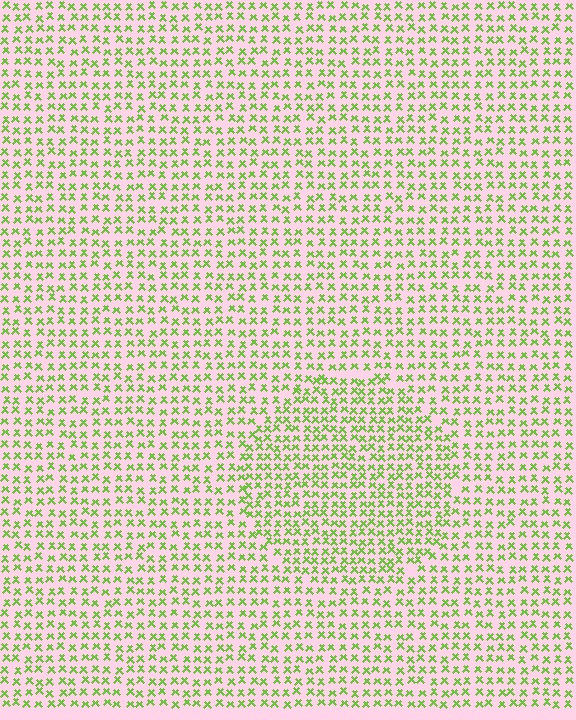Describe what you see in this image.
The image contains small lime elements arranged at two different densities. A circle-shaped region is visible where the elements are more densely packed than the surrounding area.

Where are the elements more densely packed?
The elements are more densely packed inside the circle boundary.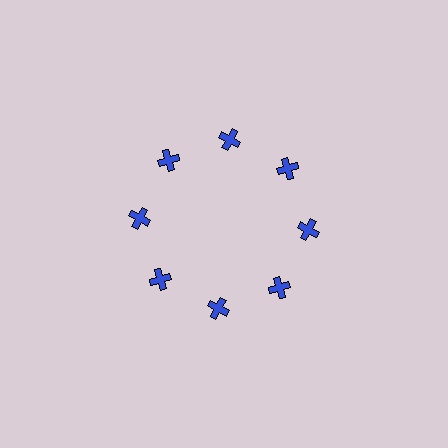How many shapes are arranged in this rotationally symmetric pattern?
There are 8 shapes, arranged in 8 groups of 1.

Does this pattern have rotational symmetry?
Yes, this pattern has 8-fold rotational symmetry. It looks the same after rotating 45 degrees around the center.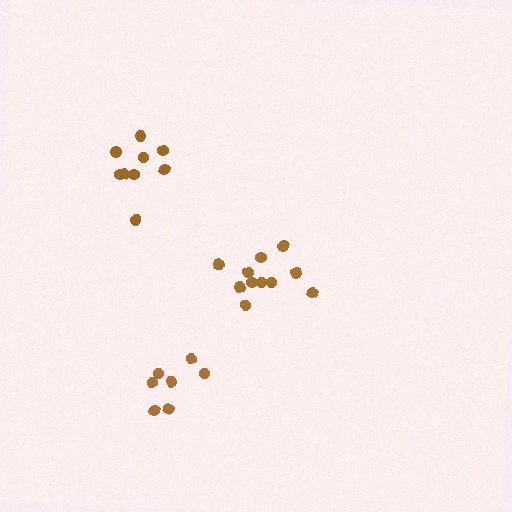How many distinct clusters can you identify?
There are 3 distinct clusters.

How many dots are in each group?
Group 1: 11 dots, Group 2: 7 dots, Group 3: 9 dots (27 total).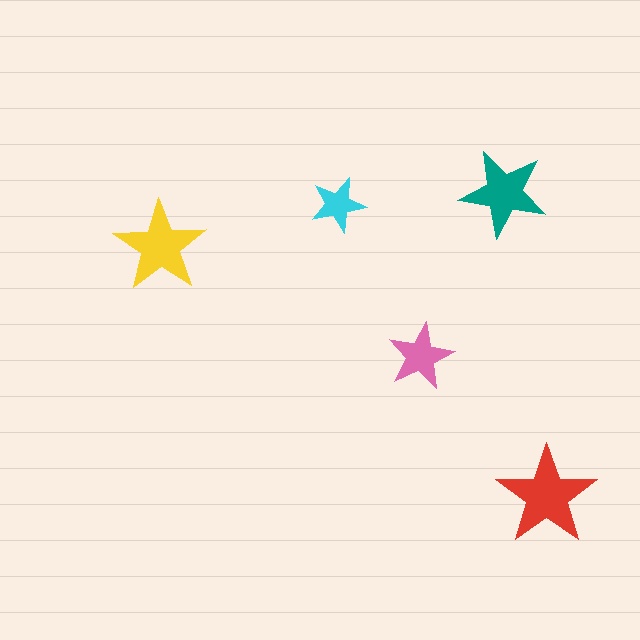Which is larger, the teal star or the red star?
The red one.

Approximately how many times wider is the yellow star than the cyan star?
About 1.5 times wider.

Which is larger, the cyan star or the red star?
The red one.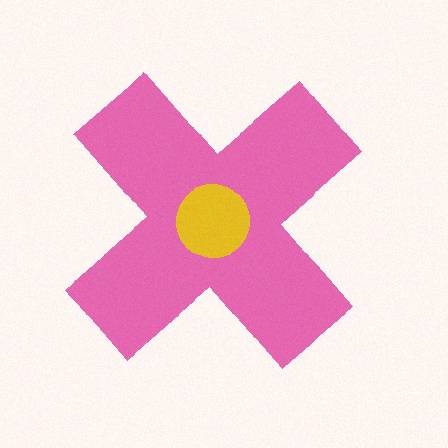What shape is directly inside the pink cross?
The yellow circle.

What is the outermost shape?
The pink cross.